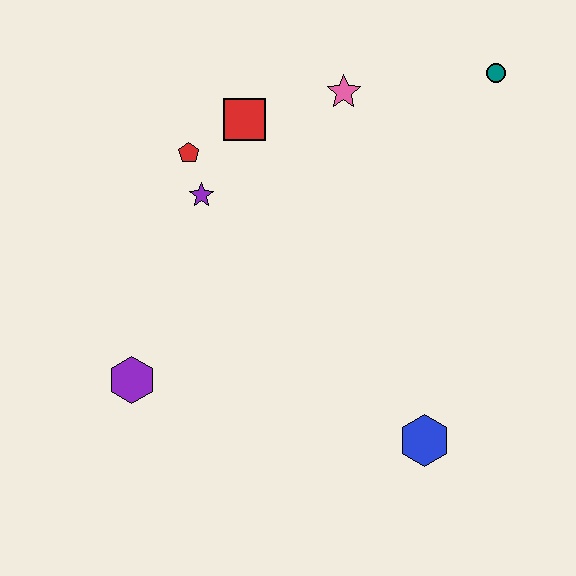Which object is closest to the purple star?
The red pentagon is closest to the purple star.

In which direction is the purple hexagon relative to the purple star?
The purple hexagon is below the purple star.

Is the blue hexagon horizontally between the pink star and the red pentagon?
No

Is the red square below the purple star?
No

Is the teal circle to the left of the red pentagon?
No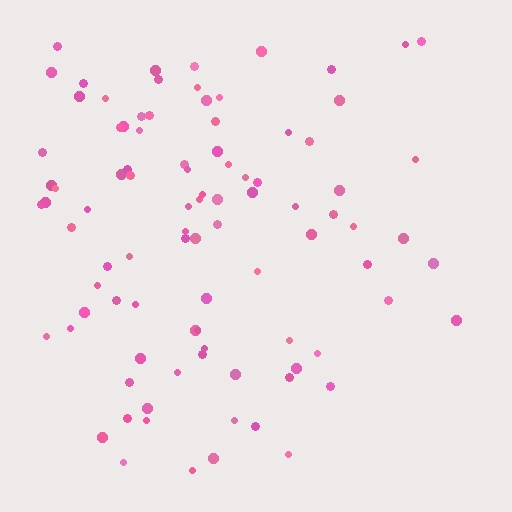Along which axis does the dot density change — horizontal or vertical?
Horizontal.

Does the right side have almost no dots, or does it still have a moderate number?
Still a moderate number, just noticeably fewer than the left.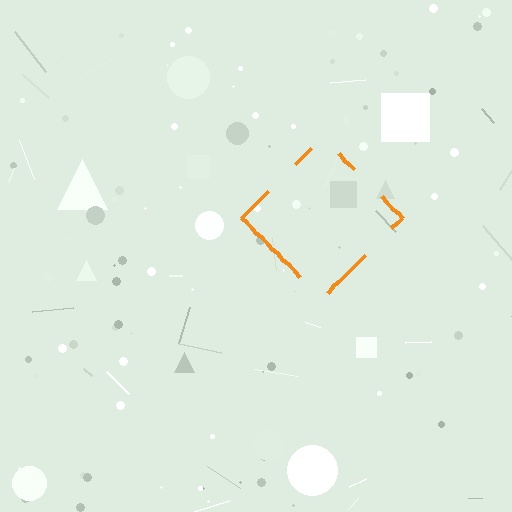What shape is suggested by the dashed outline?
The dashed outline suggests a diamond.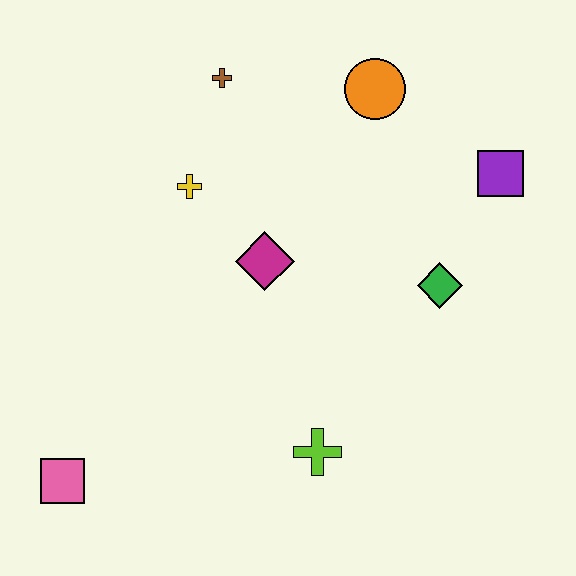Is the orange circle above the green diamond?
Yes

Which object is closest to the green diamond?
The purple square is closest to the green diamond.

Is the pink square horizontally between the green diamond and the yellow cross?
No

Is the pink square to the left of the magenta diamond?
Yes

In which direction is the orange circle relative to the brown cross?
The orange circle is to the right of the brown cross.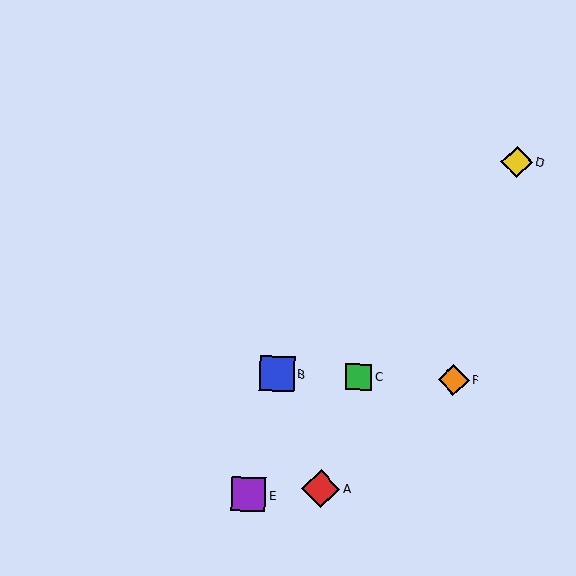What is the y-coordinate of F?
Object F is at y≈380.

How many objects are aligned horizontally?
3 objects (B, C, F) are aligned horizontally.